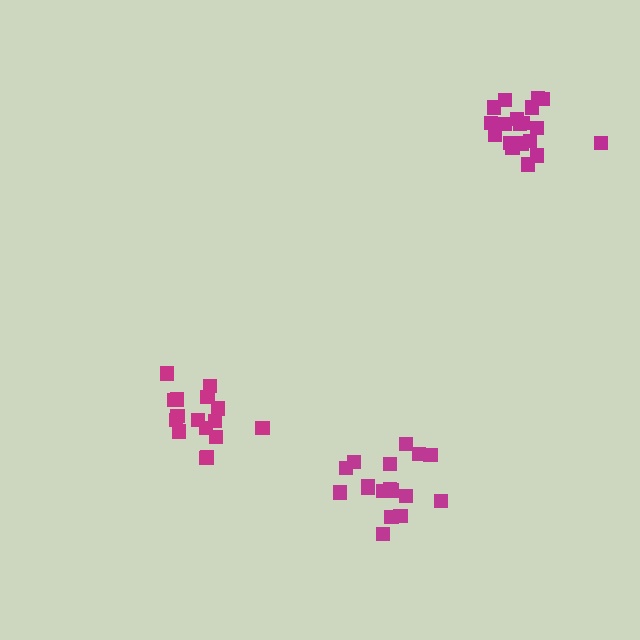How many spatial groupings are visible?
There are 3 spatial groupings.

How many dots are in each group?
Group 1: 19 dots, Group 2: 17 dots, Group 3: 16 dots (52 total).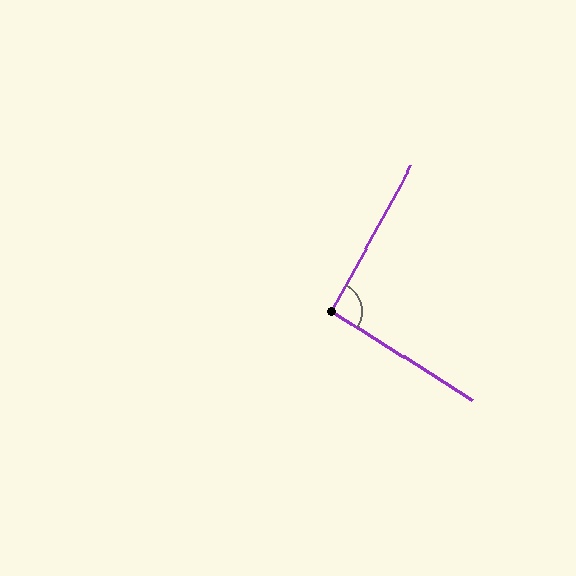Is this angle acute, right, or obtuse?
It is approximately a right angle.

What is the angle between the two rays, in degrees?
Approximately 94 degrees.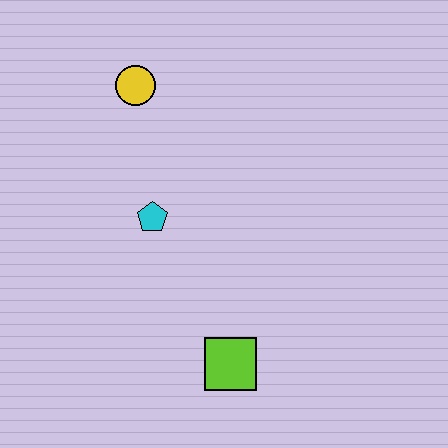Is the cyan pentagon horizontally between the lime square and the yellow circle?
Yes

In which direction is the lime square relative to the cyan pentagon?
The lime square is below the cyan pentagon.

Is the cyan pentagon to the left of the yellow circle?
No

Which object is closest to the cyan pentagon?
The yellow circle is closest to the cyan pentagon.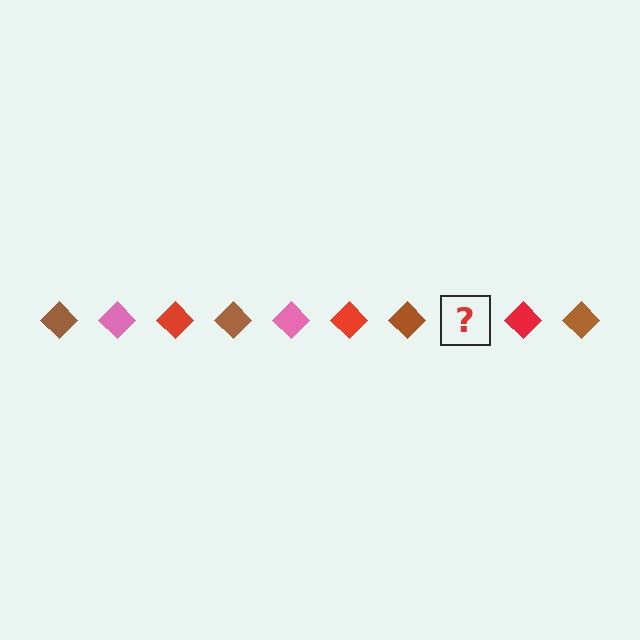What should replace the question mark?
The question mark should be replaced with a pink diamond.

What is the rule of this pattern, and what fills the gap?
The rule is that the pattern cycles through brown, pink, red diamonds. The gap should be filled with a pink diamond.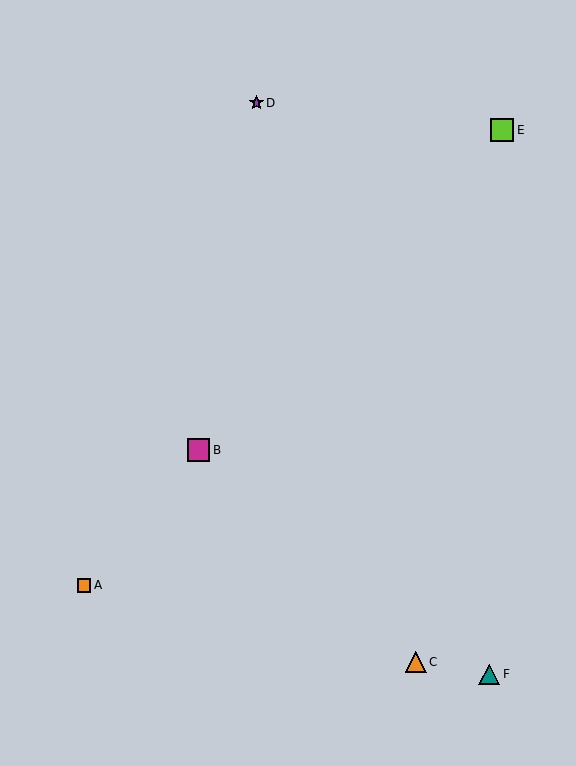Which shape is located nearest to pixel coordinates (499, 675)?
The teal triangle (labeled F) at (489, 674) is nearest to that location.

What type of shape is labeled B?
Shape B is a magenta square.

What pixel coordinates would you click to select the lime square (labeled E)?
Click at (502, 130) to select the lime square E.